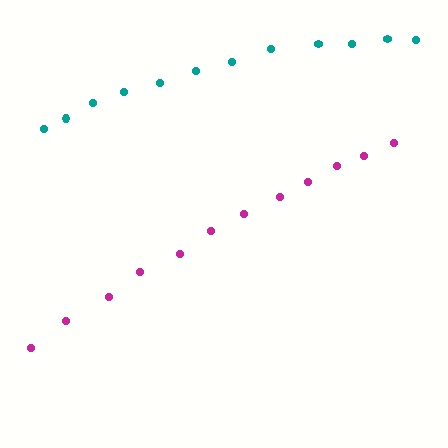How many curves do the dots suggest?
There are 2 distinct paths.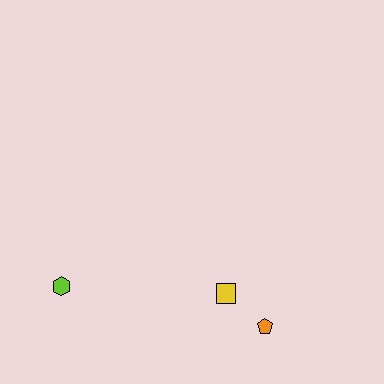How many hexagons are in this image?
There is 1 hexagon.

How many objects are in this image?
There are 3 objects.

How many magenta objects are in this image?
There are no magenta objects.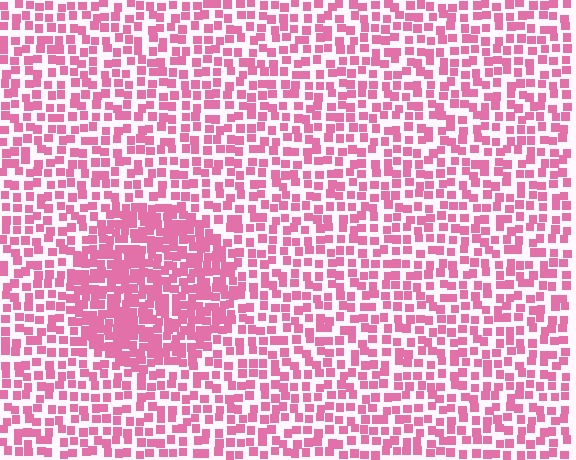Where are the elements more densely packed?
The elements are more densely packed inside the circle boundary.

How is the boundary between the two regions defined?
The boundary is defined by a change in element density (approximately 1.9x ratio). All elements are the same color, size, and shape.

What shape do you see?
I see a circle.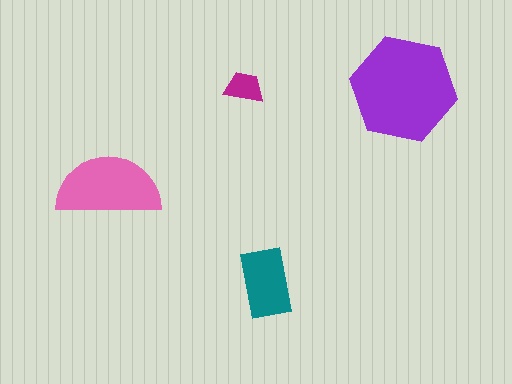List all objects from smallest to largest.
The magenta trapezoid, the teal rectangle, the pink semicircle, the purple hexagon.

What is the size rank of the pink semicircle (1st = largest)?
2nd.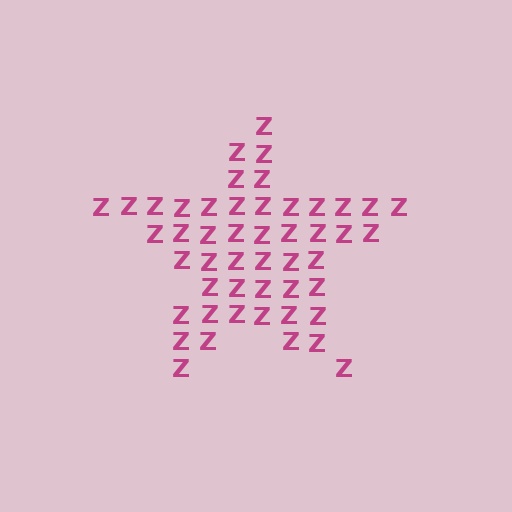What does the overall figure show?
The overall figure shows a star.